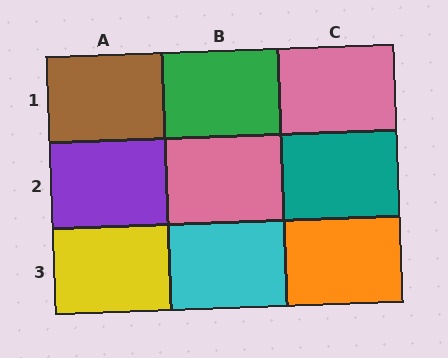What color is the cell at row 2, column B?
Pink.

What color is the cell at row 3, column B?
Cyan.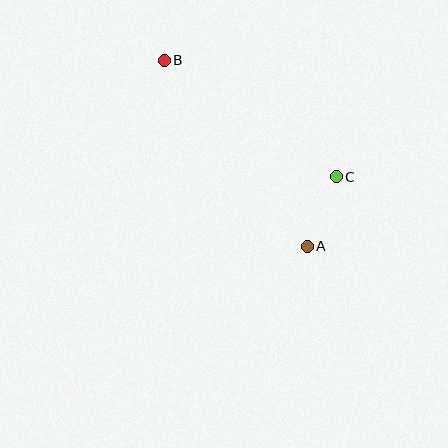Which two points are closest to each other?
Points A and C are closest to each other.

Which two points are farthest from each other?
Points A and B are farthest from each other.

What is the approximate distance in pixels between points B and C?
The distance between B and C is approximately 208 pixels.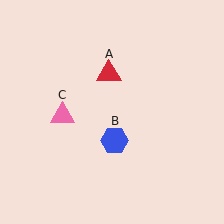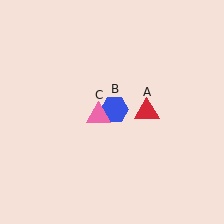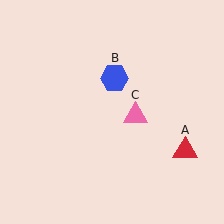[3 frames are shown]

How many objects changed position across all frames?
3 objects changed position: red triangle (object A), blue hexagon (object B), pink triangle (object C).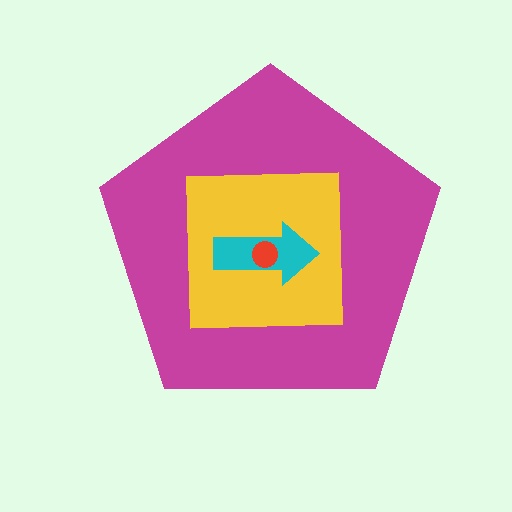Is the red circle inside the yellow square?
Yes.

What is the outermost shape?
The magenta pentagon.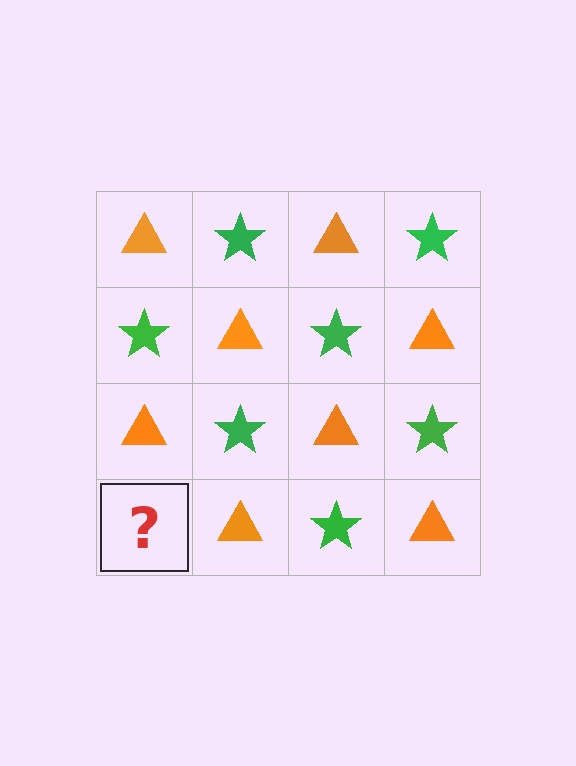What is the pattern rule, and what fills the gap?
The rule is that it alternates orange triangle and green star in a checkerboard pattern. The gap should be filled with a green star.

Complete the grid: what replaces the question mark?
The question mark should be replaced with a green star.